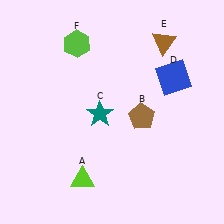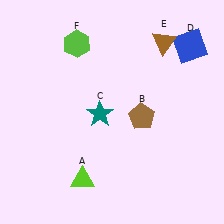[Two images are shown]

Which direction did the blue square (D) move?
The blue square (D) moved up.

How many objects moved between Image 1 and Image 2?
1 object moved between the two images.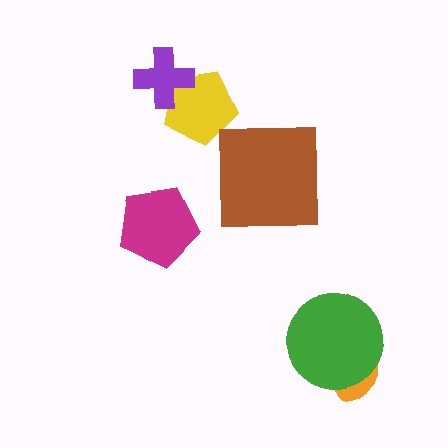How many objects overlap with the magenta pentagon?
0 objects overlap with the magenta pentagon.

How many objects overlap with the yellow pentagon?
1 object overlaps with the yellow pentagon.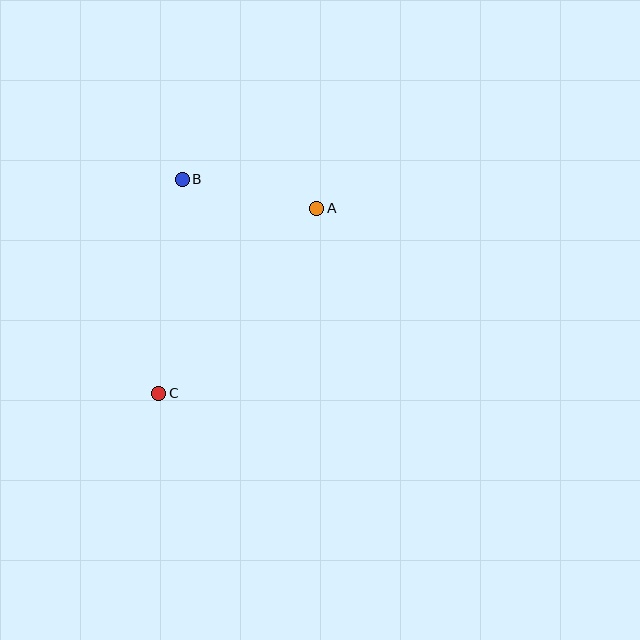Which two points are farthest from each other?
Points A and C are farthest from each other.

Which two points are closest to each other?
Points A and B are closest to each other.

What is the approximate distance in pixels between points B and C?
The distance between B and C is approximately 215 pixels.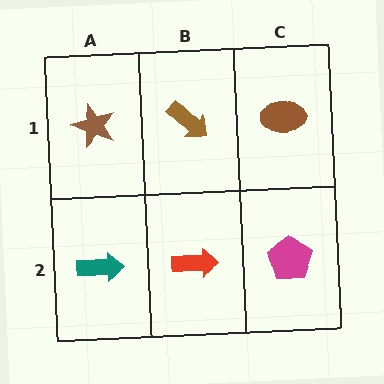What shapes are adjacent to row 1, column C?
A magenta pentagon (row 2, column C), a brown arrow (row 1, column B).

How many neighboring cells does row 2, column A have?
2.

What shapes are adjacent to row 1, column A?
A teal arrow (row 2, column A), a brown arrow (row 1, column B).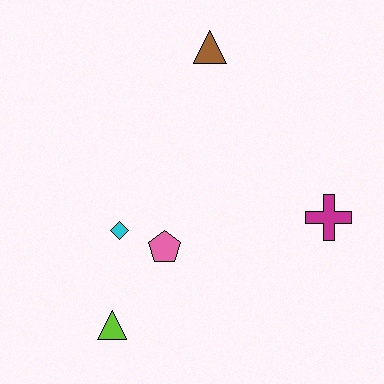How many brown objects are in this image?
There is 1 brown object.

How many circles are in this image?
There are no circles.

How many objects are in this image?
There are 5 objects.